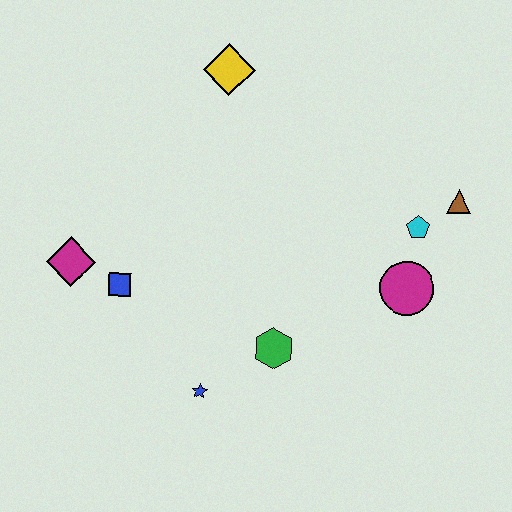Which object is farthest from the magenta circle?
The magenta diamond is farthest from the magenta circle.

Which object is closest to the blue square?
The magenta diamond is closest to the blue square.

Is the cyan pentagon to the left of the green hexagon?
No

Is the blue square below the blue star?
No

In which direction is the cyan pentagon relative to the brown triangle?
The cyan pentagon is to the left of the brown triangle.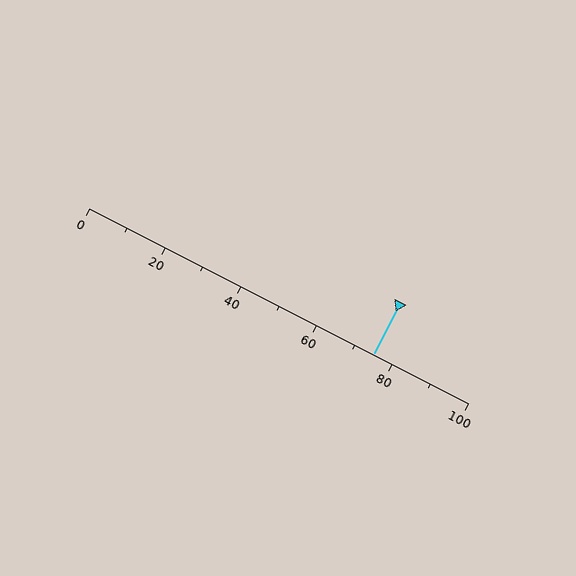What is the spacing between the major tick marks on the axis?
The major ticks are spaced 20 apart.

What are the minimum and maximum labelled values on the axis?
The axis runs from 0 to 100.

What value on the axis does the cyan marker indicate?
The marker indicates approximately 75.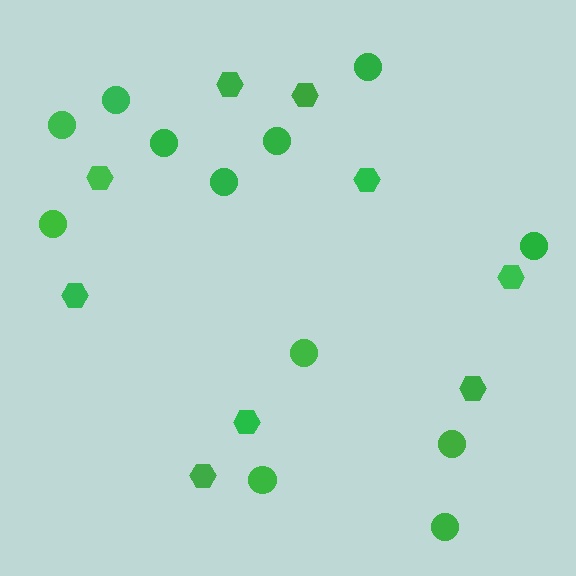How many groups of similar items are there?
There are 2 groups: one group of circles (12) and one group of hexagons (9).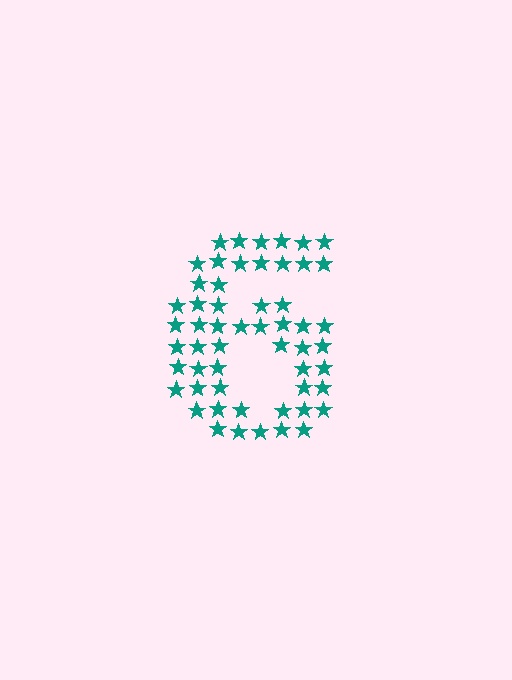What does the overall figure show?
The overall figure shows the digit 6.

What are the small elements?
The small elements are stars.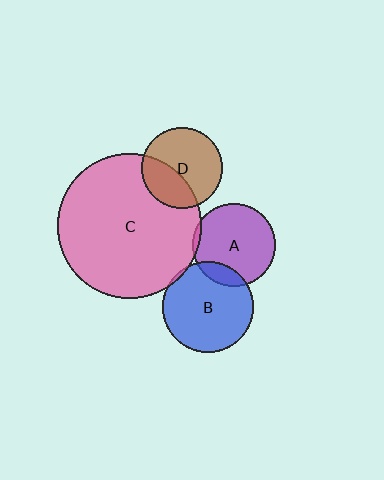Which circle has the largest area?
Circle C (pink).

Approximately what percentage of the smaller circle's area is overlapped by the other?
Approximately 5%.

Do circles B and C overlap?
Yes.